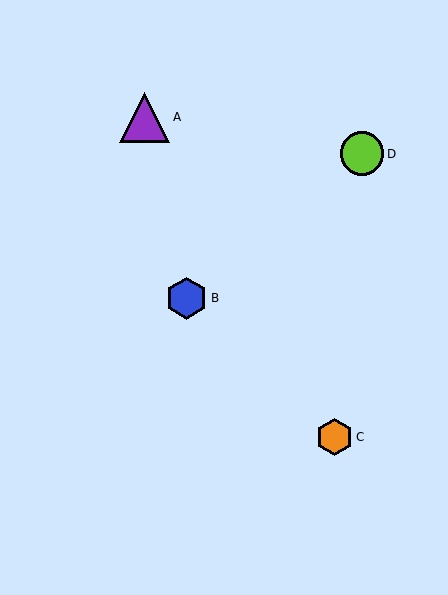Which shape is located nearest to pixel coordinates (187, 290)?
The blue hexagon (labeled B) at (187, 298) is nearest to that location.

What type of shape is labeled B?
Shape B is a blue hexagon.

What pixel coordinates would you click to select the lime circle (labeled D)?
Click at (362, 154) to select the lime circle D.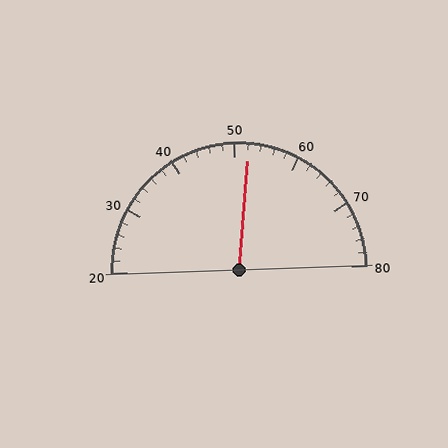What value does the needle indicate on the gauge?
The needle indicates approximately 52.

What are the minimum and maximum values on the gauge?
The gauge ranges from 20 to 80.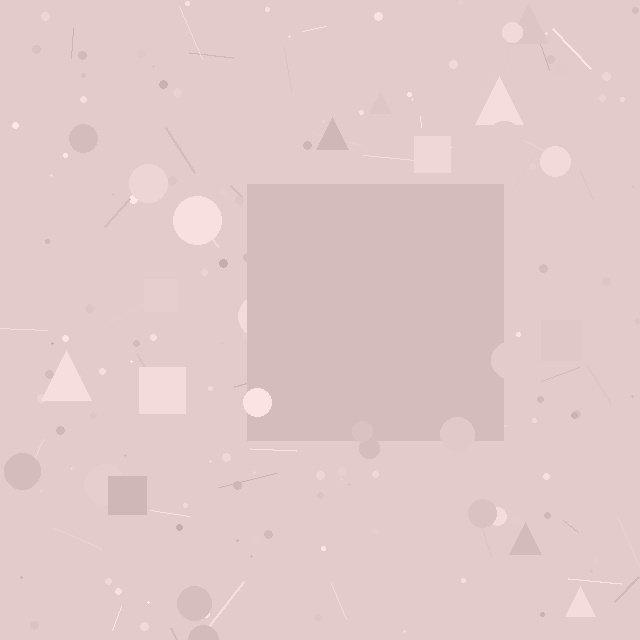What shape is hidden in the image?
A square is hidden in the image.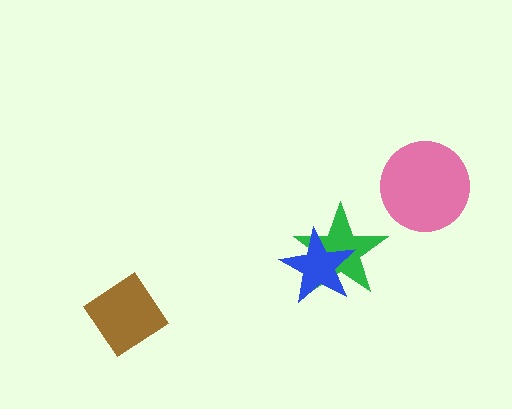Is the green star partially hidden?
Yes, it is partially covered by another shape.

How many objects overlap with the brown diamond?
0 objects overlap with the brown diamond.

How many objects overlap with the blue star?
1 object overlaps with the blue star.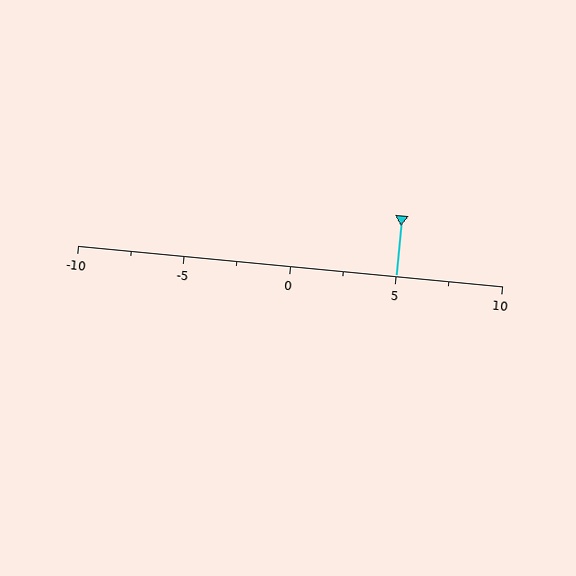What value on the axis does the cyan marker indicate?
The marker indicates approximately 5.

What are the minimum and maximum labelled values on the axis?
The axis runs from -10 to 10.